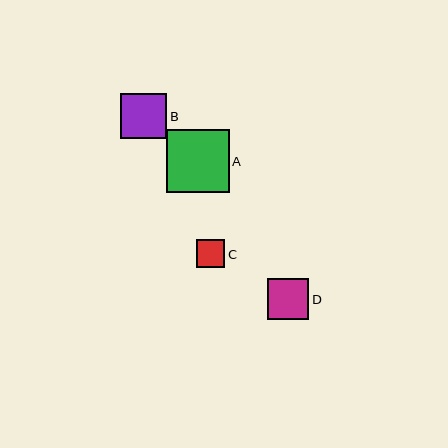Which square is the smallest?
Square C is the smallest with a size of approximately 28 pixels.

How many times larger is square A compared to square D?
Square A is approximately 1.5 times the size of square D.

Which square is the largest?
Square A is the largest with a size of approximately 62 pixels.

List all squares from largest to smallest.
From largest to smallest: A, B, D, C.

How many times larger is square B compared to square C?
Square B is approximately 1.7 times the size of square C.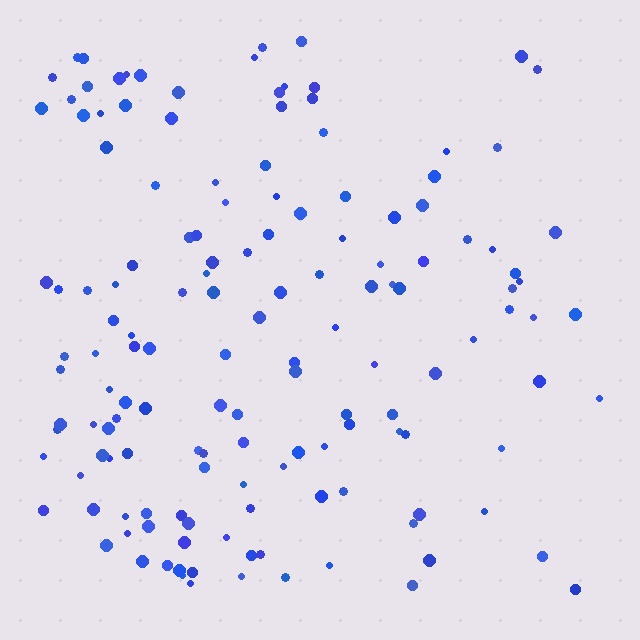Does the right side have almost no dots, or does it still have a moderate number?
Still a moderate number, just noticeably fewer than the left.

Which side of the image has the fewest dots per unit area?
The right.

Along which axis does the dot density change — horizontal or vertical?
Horizontal.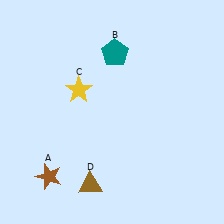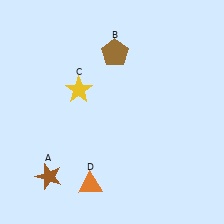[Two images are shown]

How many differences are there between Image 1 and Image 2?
There are 2 differences between the two images.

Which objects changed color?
B changed from teal to brown. D changed from brown to orange.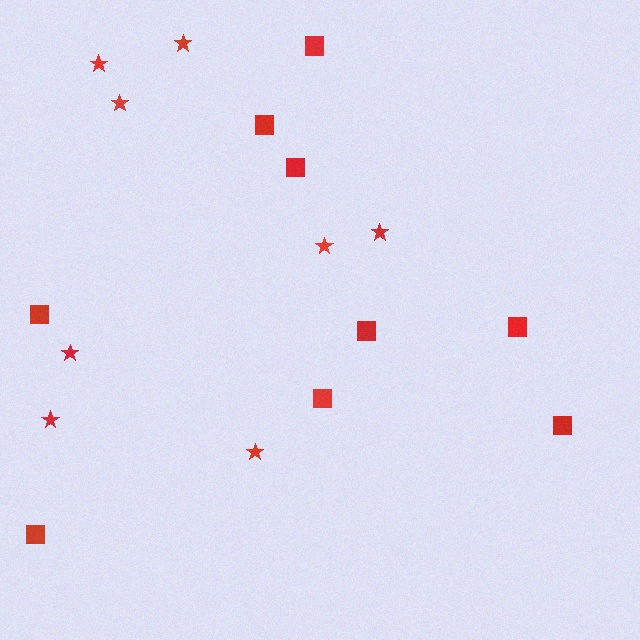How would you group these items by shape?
There are 2 groups: one group of stars (8) and one group of squares (9).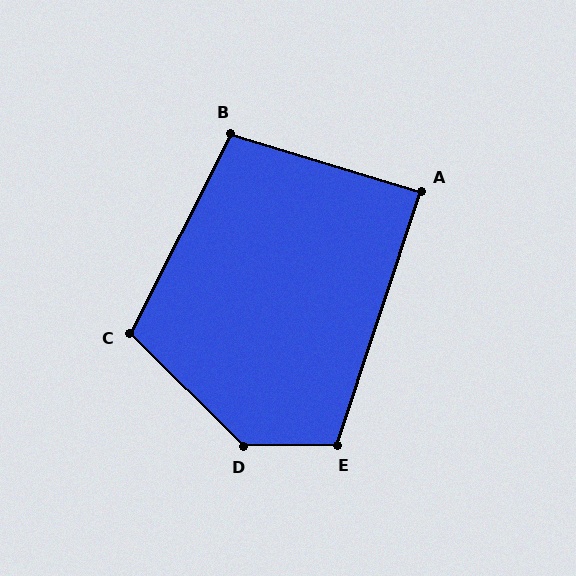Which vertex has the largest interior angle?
D, at approximately 134 degrees.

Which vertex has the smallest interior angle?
A, at approximately 89 degrees.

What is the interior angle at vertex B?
Approximately 100 degrees (obtuse).